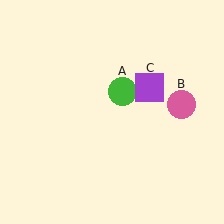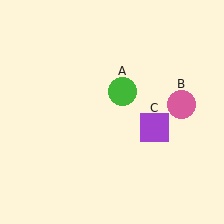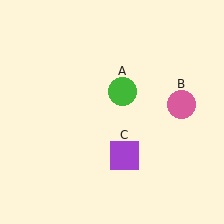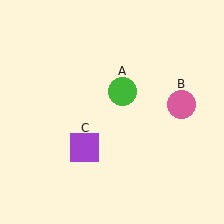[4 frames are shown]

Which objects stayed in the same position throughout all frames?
Green circle (object A) and pink circle (object B) remained stationary.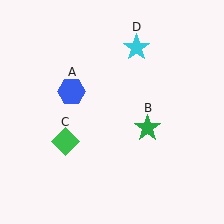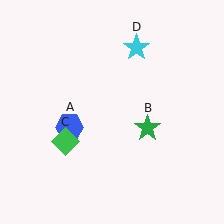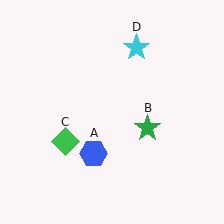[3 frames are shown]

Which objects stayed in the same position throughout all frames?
Green star (object B) and green diamond (object C) and cyan star (object D) remained stationary.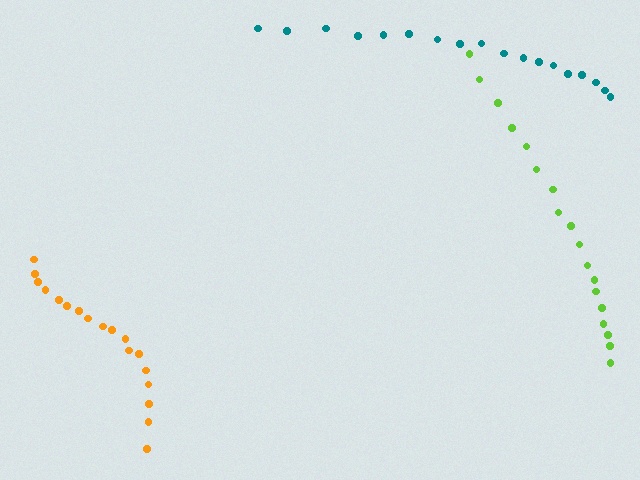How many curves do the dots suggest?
There are 3 distinct paths.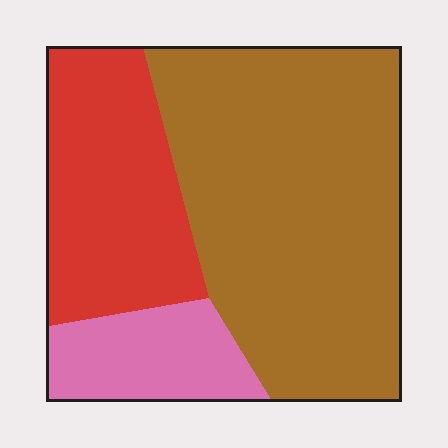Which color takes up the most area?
Brown, at roughly 60%.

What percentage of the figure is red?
Red takes up about one quarter (1/4) of the figure.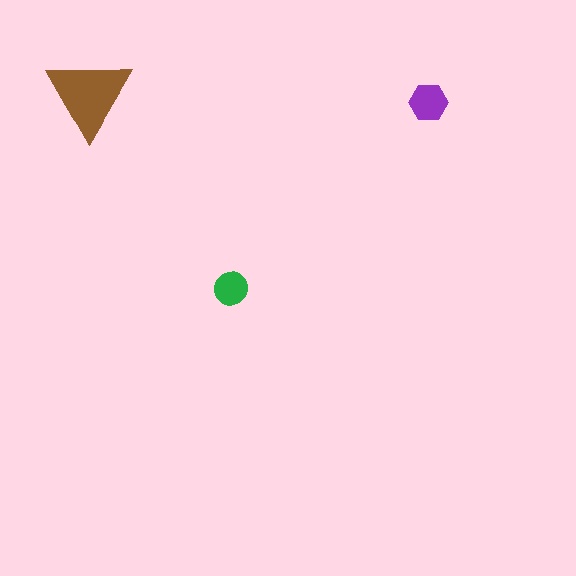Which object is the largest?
The brown triangle.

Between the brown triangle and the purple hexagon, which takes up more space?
The brown triangle.